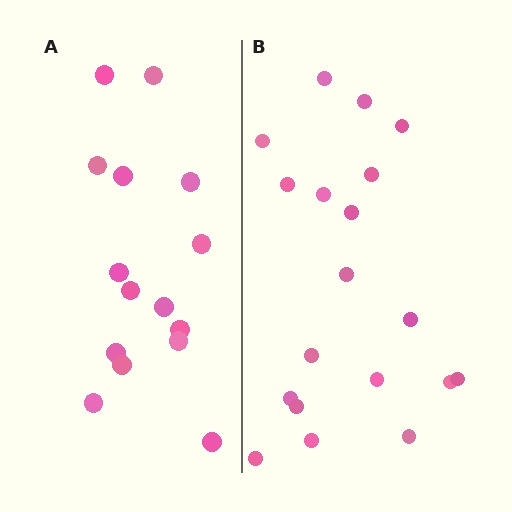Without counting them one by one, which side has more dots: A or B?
Region B (the right region) has more dots.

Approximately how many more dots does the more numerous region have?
Region B has about 4 more dots than region A.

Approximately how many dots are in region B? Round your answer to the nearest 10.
About 20 dots. (The exact count is 19, which rounds to 20.)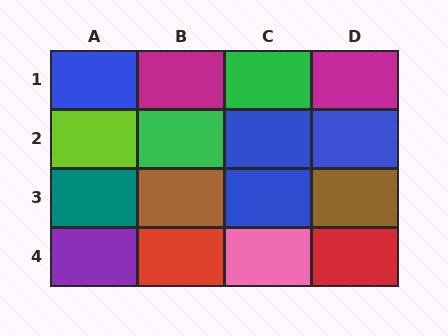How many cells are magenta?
2 cells are magenta.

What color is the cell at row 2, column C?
Blue.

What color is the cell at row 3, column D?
Brown.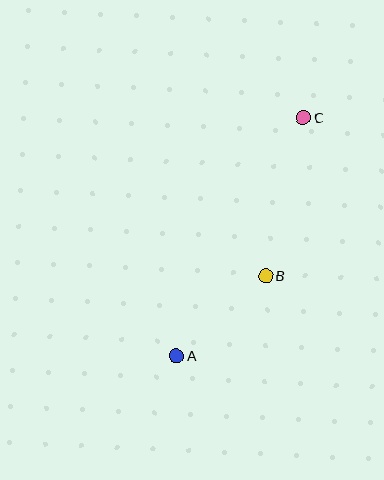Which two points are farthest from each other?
Points A and C are farthest from each other.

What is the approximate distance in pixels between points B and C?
The distance between B and C is approximately 163 pixels.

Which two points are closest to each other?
Points A and B are closest to each other.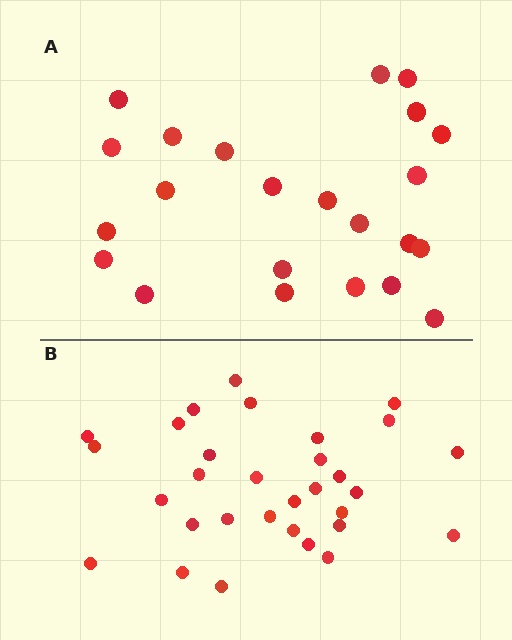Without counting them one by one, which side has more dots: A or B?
Region B (the bottom region) has more dots.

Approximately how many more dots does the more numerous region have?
Region B has roughly 8 or so more dots than region A.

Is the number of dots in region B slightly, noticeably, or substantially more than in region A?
Region B has noticeably more, but not dramatically so. The ratio is roughly 1.3 to 1.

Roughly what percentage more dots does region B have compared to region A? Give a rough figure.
About 35% more.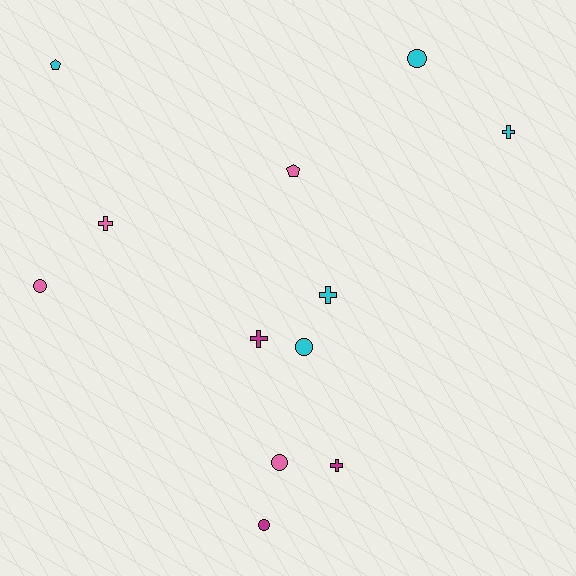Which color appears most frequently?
Cyan, with 5 objects.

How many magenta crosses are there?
There are 2 magenta crosses.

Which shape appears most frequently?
Circle, with 5 objects.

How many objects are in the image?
There are 12 objects.